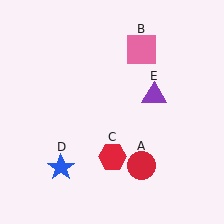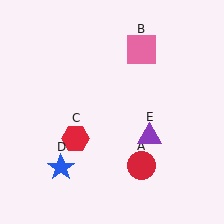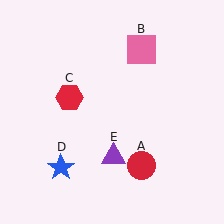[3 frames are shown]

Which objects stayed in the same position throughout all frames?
Red circle (object A) and pink square (object B) and blue star (object D) remained stationary.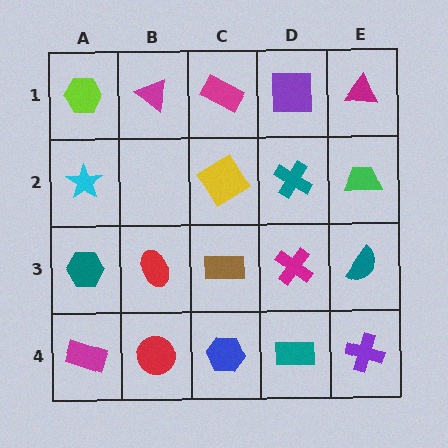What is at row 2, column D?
A teal cross.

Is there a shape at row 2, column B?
No, that cell is empty.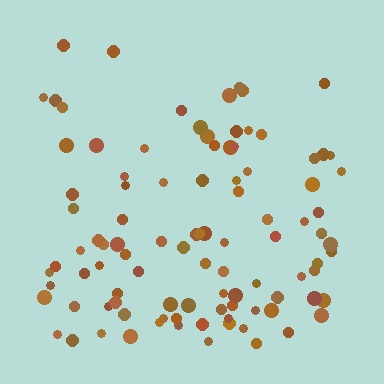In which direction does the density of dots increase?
From top to bottom, with the bottom side densest.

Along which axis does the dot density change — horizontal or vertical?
Vertical.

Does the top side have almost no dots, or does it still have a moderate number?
Still a moderate number, just noticeably fewer than the bottom.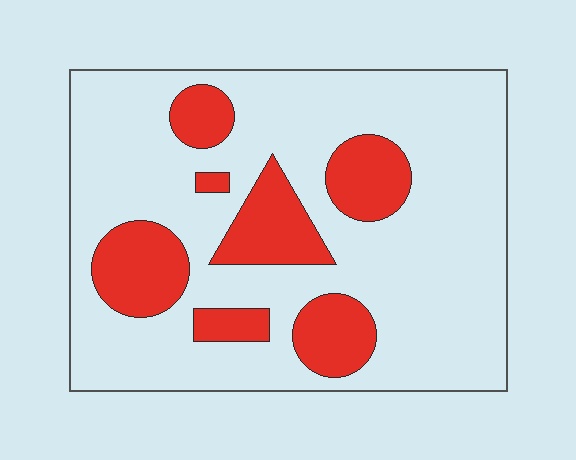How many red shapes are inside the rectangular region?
7.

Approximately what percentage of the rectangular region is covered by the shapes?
Approximately 25%.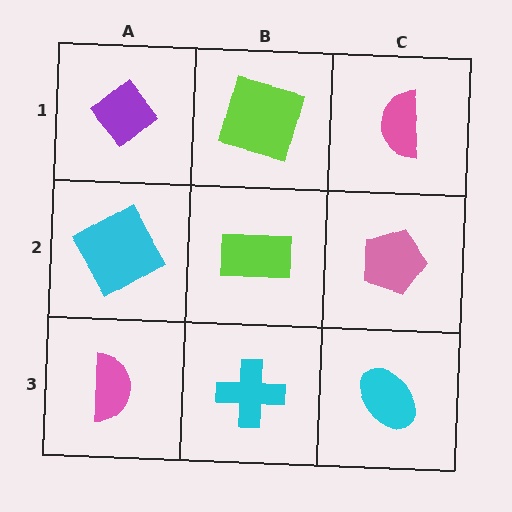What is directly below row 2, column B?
A cyan cross.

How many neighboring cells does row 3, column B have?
3.